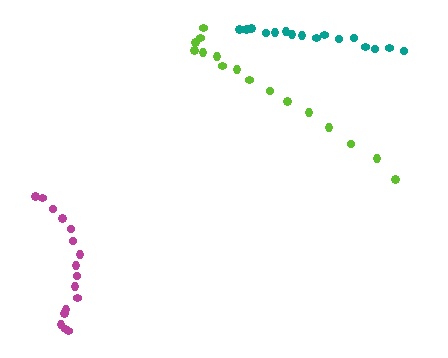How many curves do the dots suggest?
There are 3 distinct paths.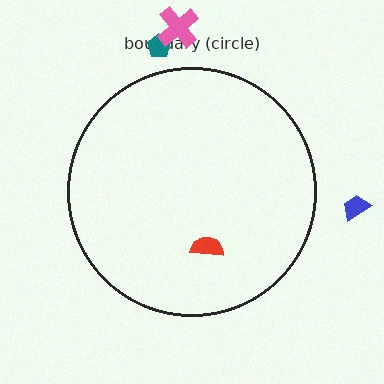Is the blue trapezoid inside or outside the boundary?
Outside.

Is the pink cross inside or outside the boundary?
Outside.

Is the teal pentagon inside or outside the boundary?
Outside.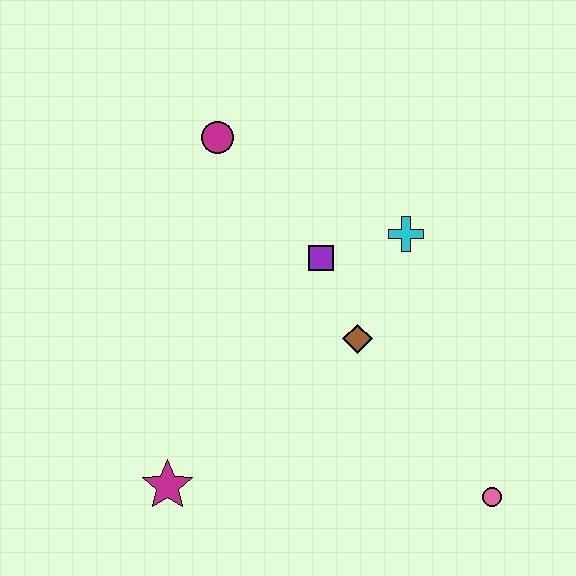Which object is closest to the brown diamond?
The purple square is closest to the brown diamond.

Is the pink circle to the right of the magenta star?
Yes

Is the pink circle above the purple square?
No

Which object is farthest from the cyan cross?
The magenta star is farthest from the cyan cross.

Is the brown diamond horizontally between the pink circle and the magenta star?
Yes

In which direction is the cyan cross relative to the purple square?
The cyan cross is to the right of the purple square.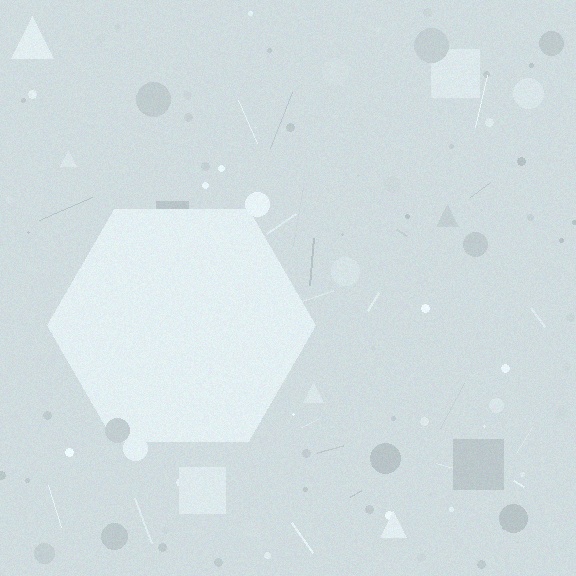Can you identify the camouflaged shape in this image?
The camouflaged shape is a hexagon.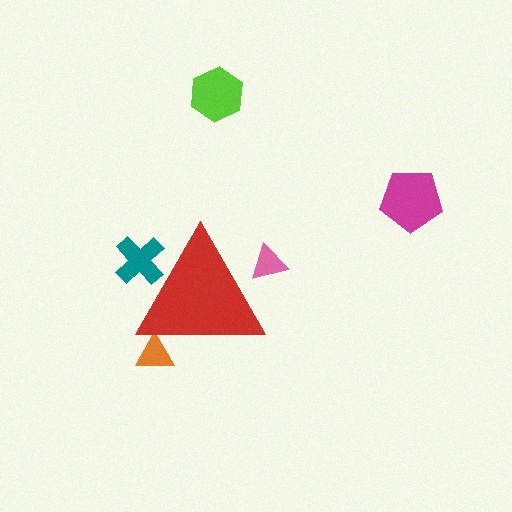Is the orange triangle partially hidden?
Yes, the orange triangle is partially hidden behind the red triangle.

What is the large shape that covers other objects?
A red triangle.